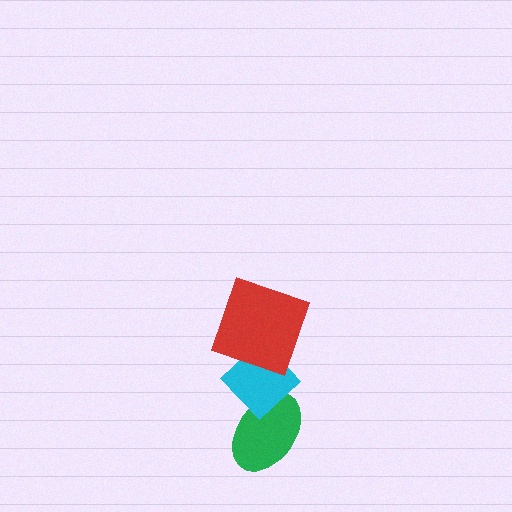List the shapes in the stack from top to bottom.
From top to bottom: the red square, the cyan diamond, the green ellipse.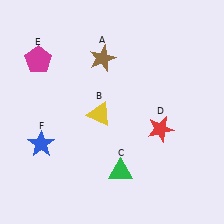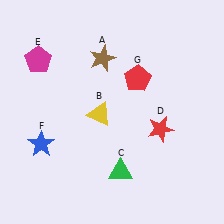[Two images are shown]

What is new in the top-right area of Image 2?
A red pentagon (G) was added in the top-right area of Image 2.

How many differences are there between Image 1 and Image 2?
There is 1 difference between the two images.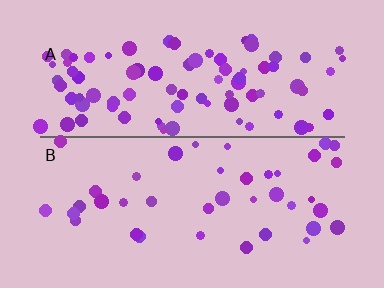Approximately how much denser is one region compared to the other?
Approximately 2.2× — region A over region B.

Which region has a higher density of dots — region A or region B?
A (the top).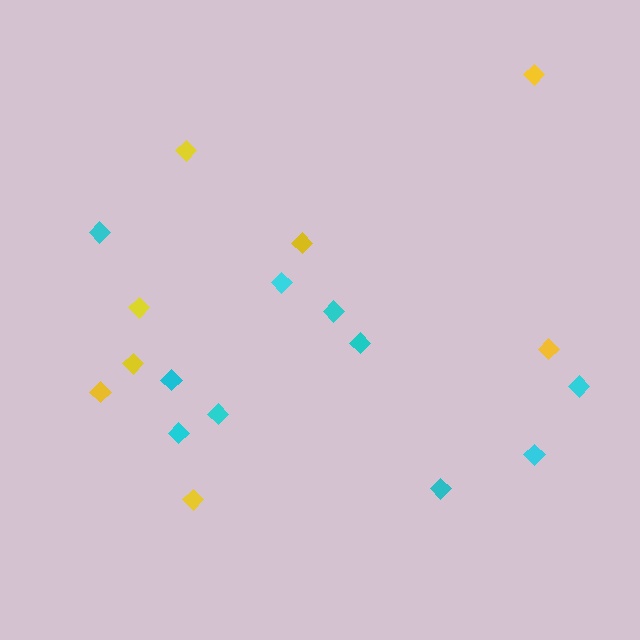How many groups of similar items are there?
There are 2 groups: one group of cyan diamonds (10) and one group of yellow diamonds (8).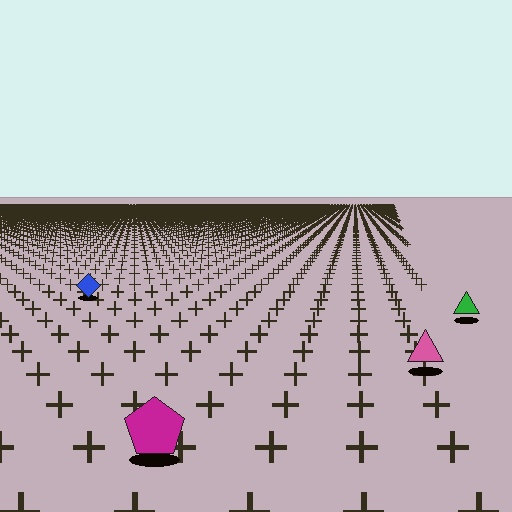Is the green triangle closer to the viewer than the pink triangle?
No. The pink triangle is closer — you can tell from the texture gradient: the ground texture is coarser near it.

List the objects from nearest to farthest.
From nearest to farthest: the magenta pentagon, the pink triangle, the green triangle, the blue diamond.